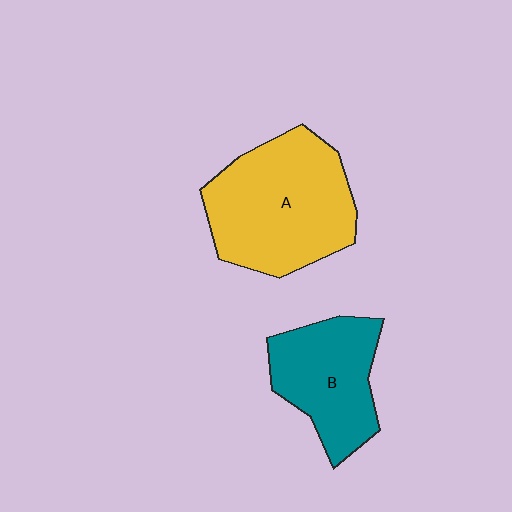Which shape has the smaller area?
Shape B (teal).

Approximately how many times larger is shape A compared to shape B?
Approximately 1.5 times.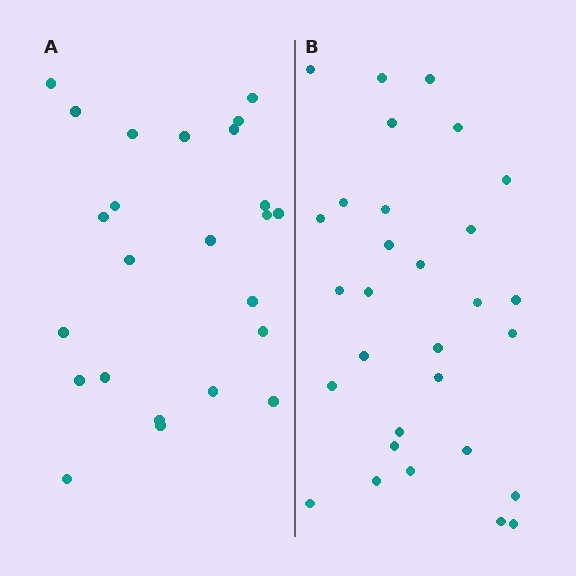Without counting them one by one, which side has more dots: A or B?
Region B (the right region) has more dots.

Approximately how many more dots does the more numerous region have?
Region B has about 6 more dots than region A.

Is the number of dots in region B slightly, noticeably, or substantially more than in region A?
Region B has noticeably more, but not dramatically so. The ratio is roughly 1.2 to 1.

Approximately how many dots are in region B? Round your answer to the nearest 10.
About 30 dots.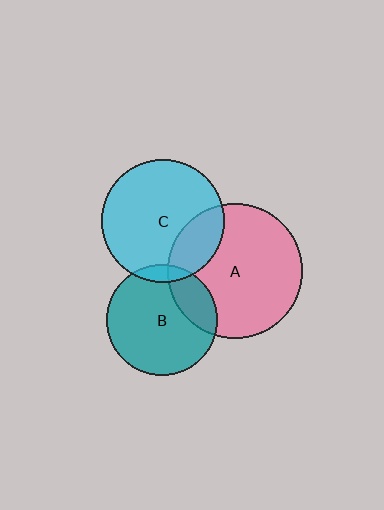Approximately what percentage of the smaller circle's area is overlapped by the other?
Approximately 25%.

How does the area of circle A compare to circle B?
Approximately 1.5 times.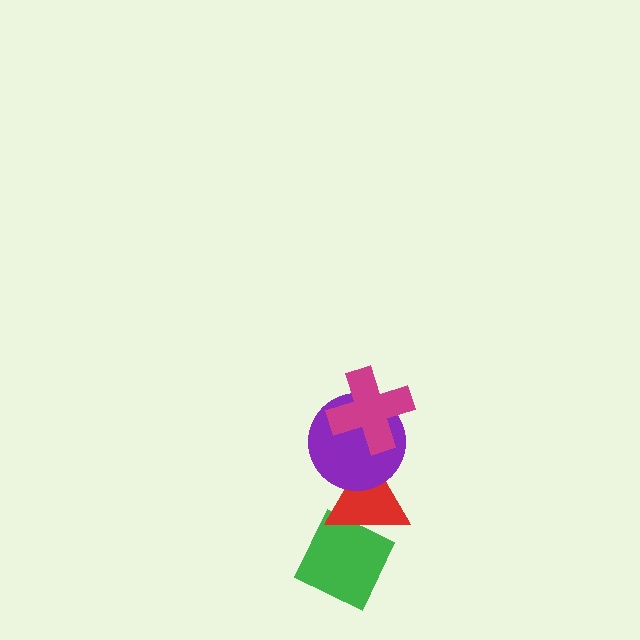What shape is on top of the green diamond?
The red triangle is on top of the green diamond.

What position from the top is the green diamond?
The green diamond is 4th from the top.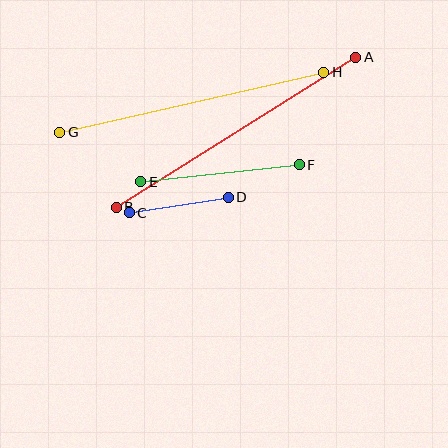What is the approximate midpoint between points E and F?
The midpoint is at approximately (220, 173) pixels.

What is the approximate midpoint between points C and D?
The midpoint is at approximately (179, 205) pixels.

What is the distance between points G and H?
The distance is approximately 271 pixels.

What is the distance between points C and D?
The distance is approximately 100 pixels.